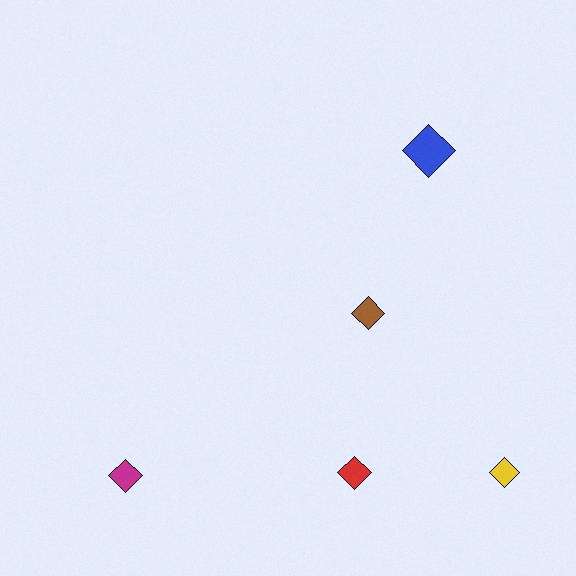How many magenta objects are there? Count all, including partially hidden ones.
There is 1 magenta object.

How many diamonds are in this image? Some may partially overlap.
There are 5 diamonds.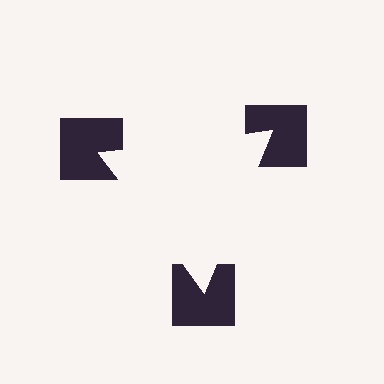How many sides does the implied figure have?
3 sides.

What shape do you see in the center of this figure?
An illusory triangle — its edges are inferred from the aligned wedge cuts in the notched squares, not physically drawn.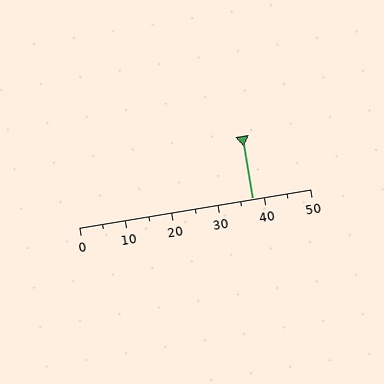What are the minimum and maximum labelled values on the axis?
The axis runs from 0 to 50.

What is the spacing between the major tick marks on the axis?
The major ticks are spaced 10 apart.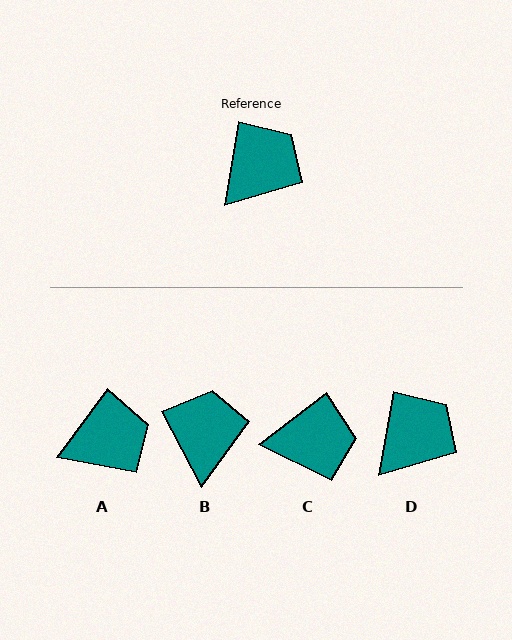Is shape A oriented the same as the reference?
No, it is off by about 27 degrees.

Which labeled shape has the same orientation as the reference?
D.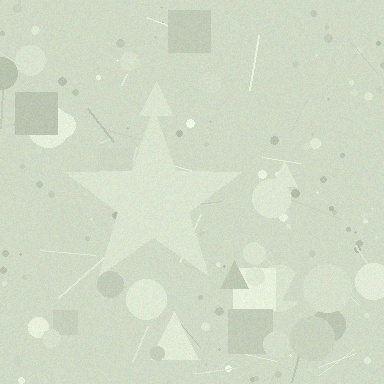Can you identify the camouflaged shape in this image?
The camouflaged shape is a star.